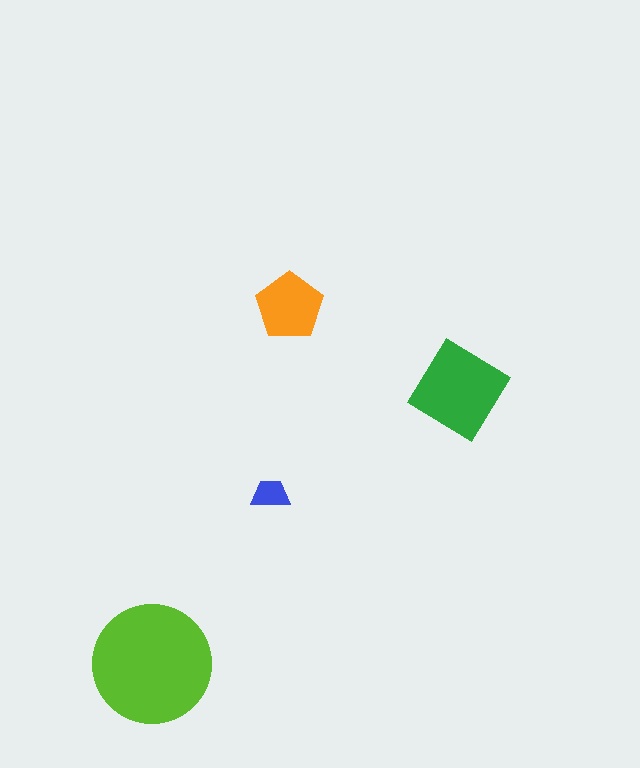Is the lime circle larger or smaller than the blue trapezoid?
Larger.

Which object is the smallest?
The blue trapezoid.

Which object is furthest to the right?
The green diamond is rightmost.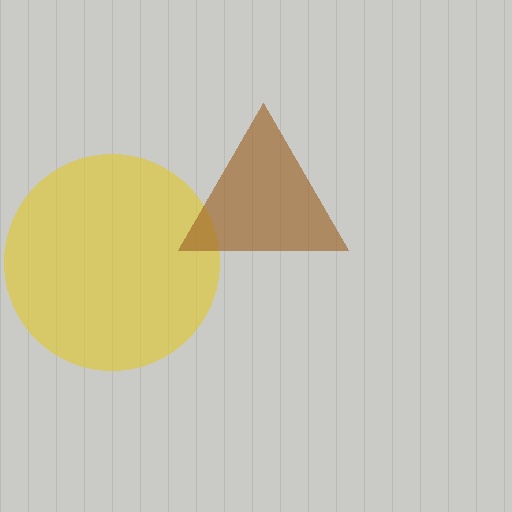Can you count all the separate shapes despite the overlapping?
Yes, there are 2 separate shapes.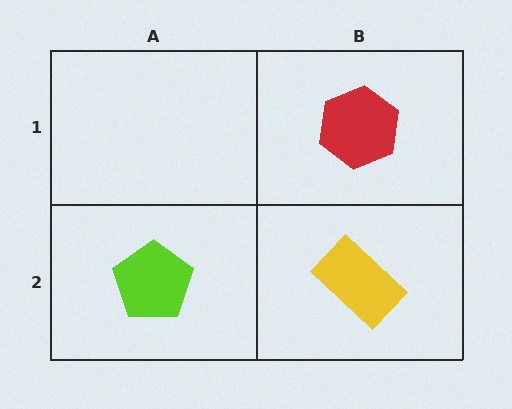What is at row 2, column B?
A yellow rectangle.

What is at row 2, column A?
A lime pentagon.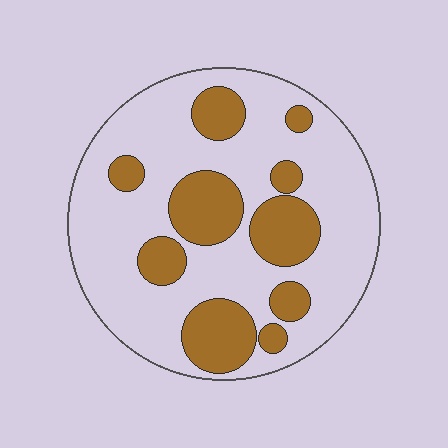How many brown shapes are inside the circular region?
10.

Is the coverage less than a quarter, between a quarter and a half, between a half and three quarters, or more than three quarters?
Between a quarter and a half.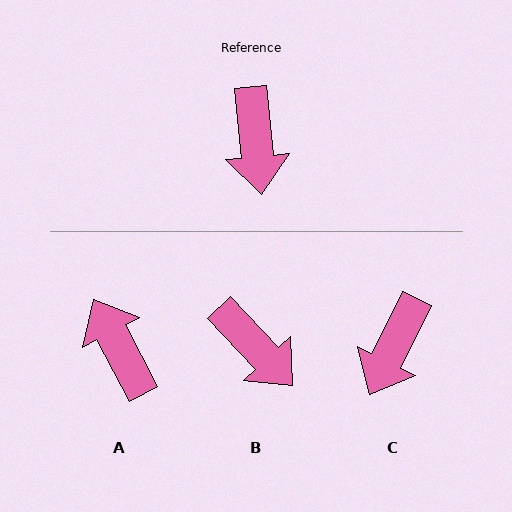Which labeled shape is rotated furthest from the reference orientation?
A, about 158 degrees away.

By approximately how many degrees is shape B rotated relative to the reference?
Approximately 37 degrees counter-clockwise.